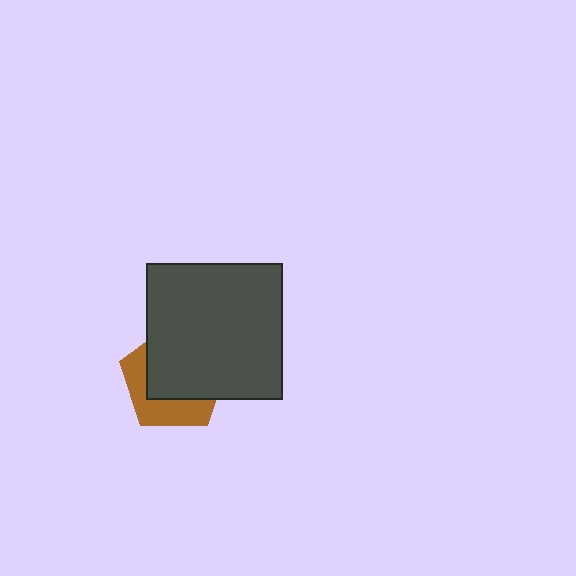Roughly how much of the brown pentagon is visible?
A small part of it is visible (roughly 38%).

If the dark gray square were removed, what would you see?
You would see the complete brown pentagon.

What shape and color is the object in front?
The object in front is a dark gray square.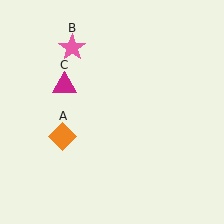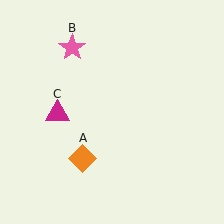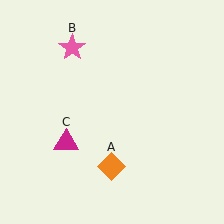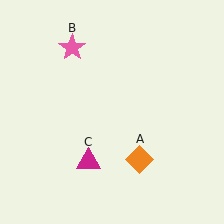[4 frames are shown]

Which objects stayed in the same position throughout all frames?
Pink star (object B) remained stationary.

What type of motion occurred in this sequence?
The orange diamond (object A), magenta triangle (object C) rotated counterclockwise around the center of the scene.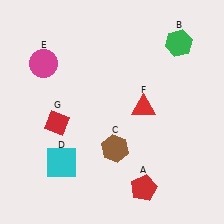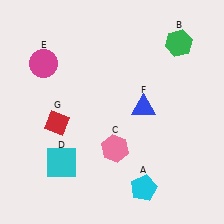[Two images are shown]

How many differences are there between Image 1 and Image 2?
There are 3 differences between the two images.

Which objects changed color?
A changed from red to cyan. C changed from brown to pink. F changed from red to blue.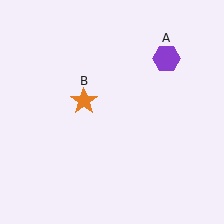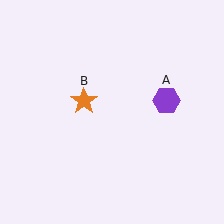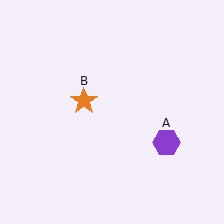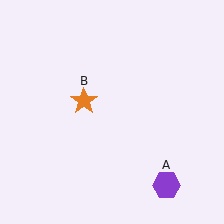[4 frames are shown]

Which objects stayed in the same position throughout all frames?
Orange star (object B) remained stationary.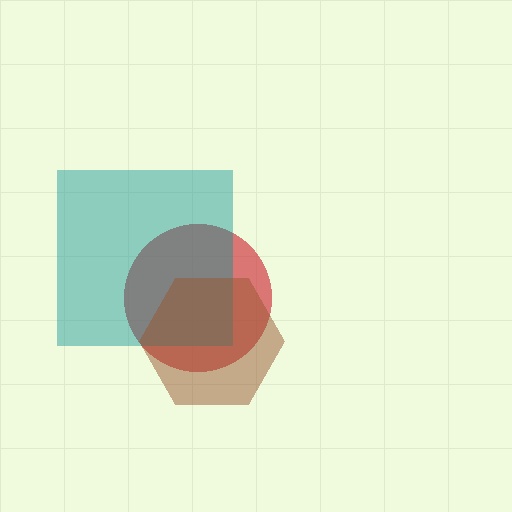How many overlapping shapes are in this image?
There are 3 overlapping shapes in the image.